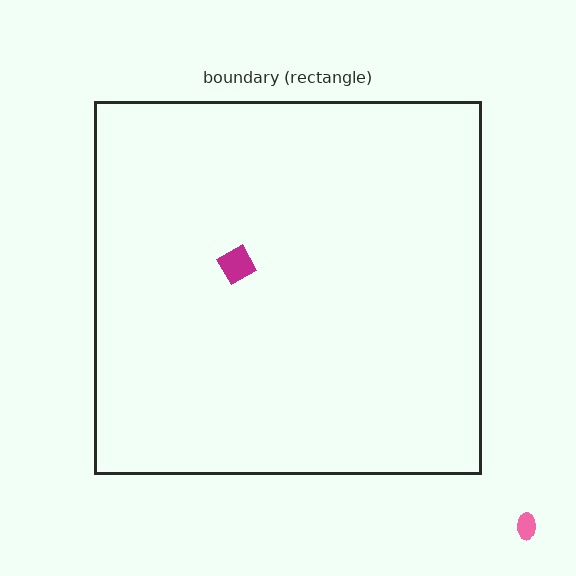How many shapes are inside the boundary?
1 inside, 1 outside.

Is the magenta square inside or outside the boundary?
Inside.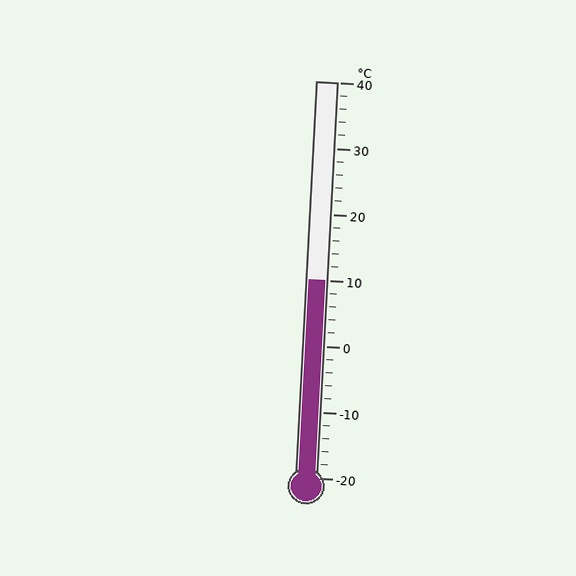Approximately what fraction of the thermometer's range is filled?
The thermometer is filled to approximately 50% of its range.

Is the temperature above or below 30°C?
The temperature is below 30°C.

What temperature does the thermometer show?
The thermometer shows approximately 10°C.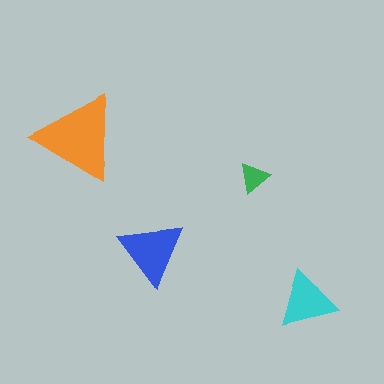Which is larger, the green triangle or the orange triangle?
The orange one.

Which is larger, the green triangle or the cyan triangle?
The cyan one.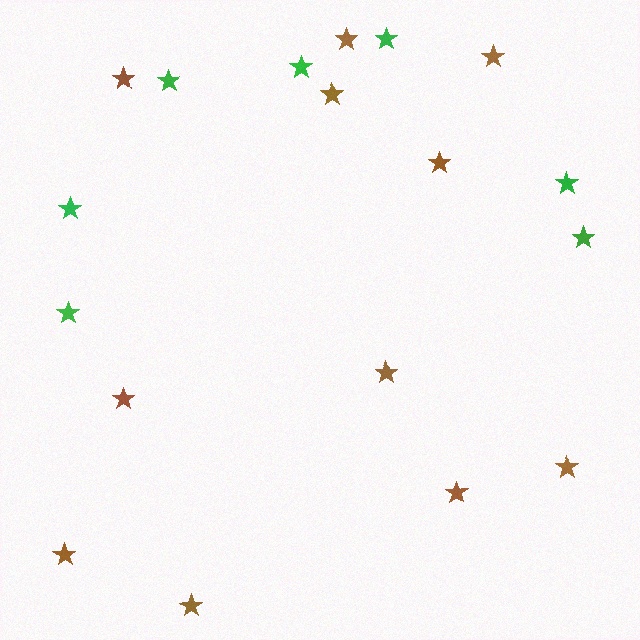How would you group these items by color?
There are 2 groups: one group of brown stars (11) and one group of green stars (7).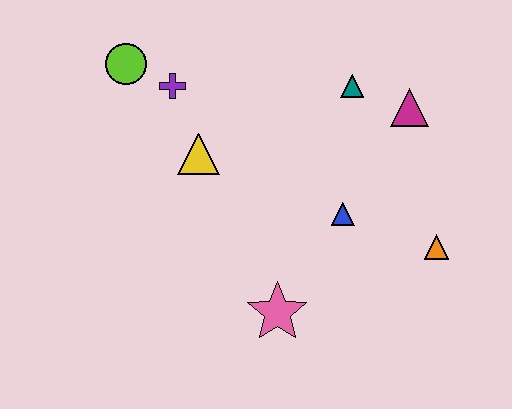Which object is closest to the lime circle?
The purple cross is closest to the lime circle.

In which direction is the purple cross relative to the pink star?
The purple cross is above the pink star.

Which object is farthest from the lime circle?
The orange triangle is farthest from the lime circle.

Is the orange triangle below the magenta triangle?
Yes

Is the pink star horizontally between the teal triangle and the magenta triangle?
No